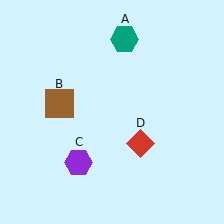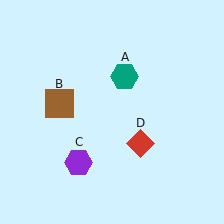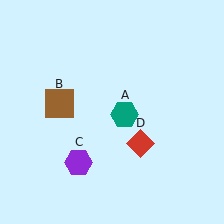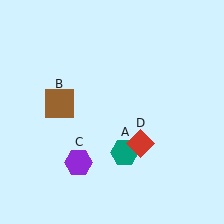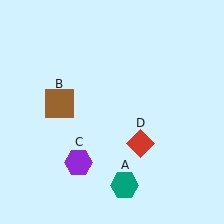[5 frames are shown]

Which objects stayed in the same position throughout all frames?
Brown square (object B) and purple hexagon (object C) and red diamond (object D) remained stationary.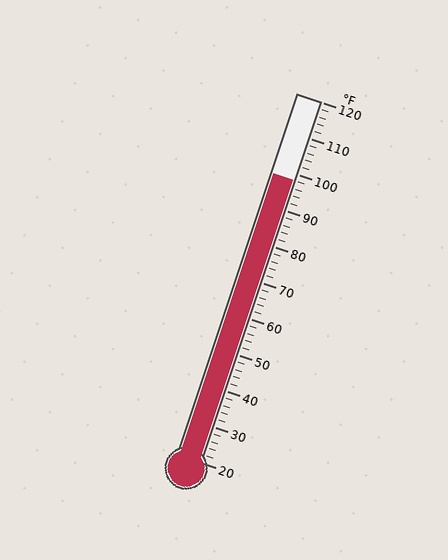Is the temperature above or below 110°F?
The temperature is below 110°F.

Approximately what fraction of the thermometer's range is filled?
The thermometer is filled to approximately 80% of its range.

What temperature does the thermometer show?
The thermometer shows approximately 98°F.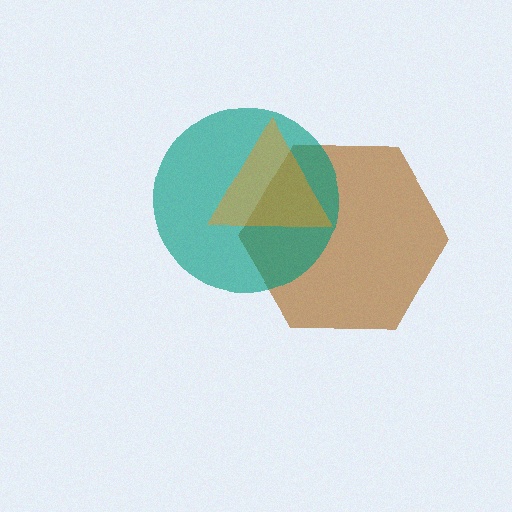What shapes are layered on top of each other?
The layered shapes are: a brown hexagon, a teal circle, an orange triangle.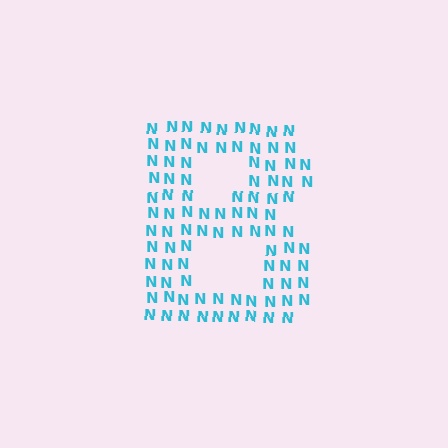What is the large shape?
The large shape is the letter B.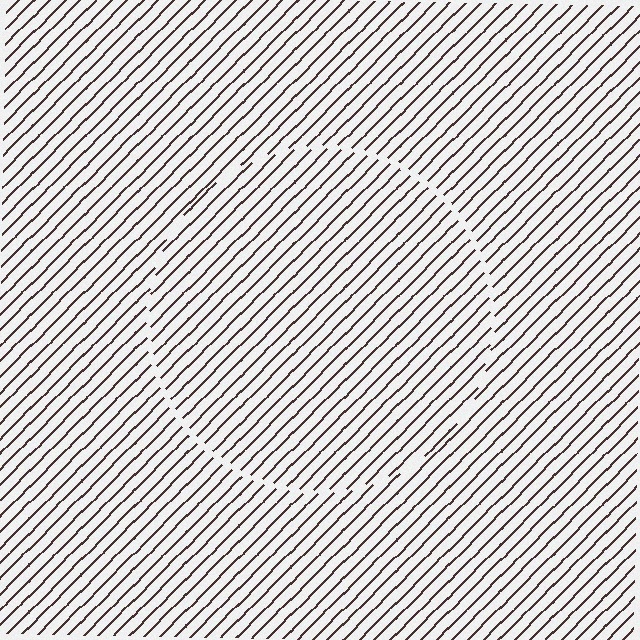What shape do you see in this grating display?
An illusory circle. The interior of the shape contains the same grating, shifted by half a period — the contour is defined by the phase discontinuity where line-ends from the inner and outer gratings abut.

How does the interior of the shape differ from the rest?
The interior of the shape contains the same grating, shifted by half a period — the contour is defined by the phase discontinuity where line-ends from the inner and outer gratings abut.